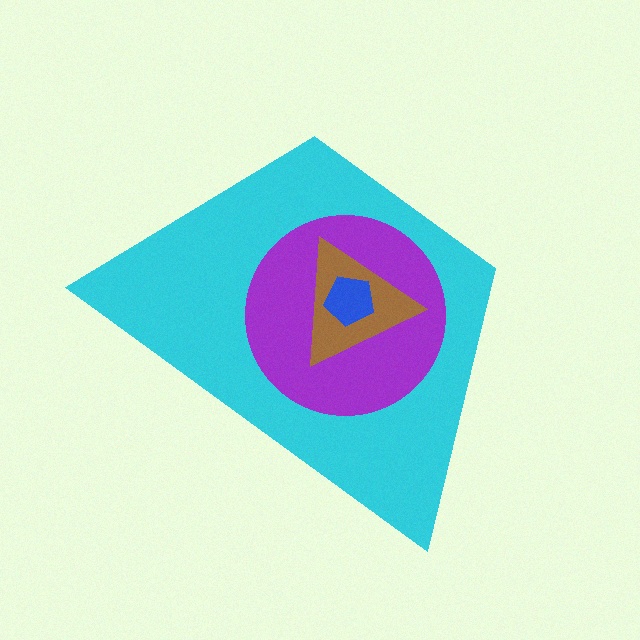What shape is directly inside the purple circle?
The brown triangle.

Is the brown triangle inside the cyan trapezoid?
Yes.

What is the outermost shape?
The cyan trapezoid.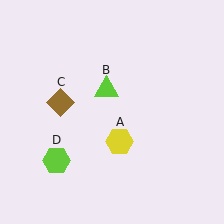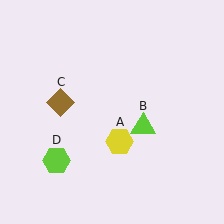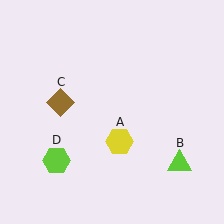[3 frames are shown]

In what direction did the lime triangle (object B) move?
The lime triangle (object B) moved down and to the right.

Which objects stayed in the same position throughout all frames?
Yellow hexagon (object A) and brown diamond (object C) and lime hexagon (object D) remained stationary.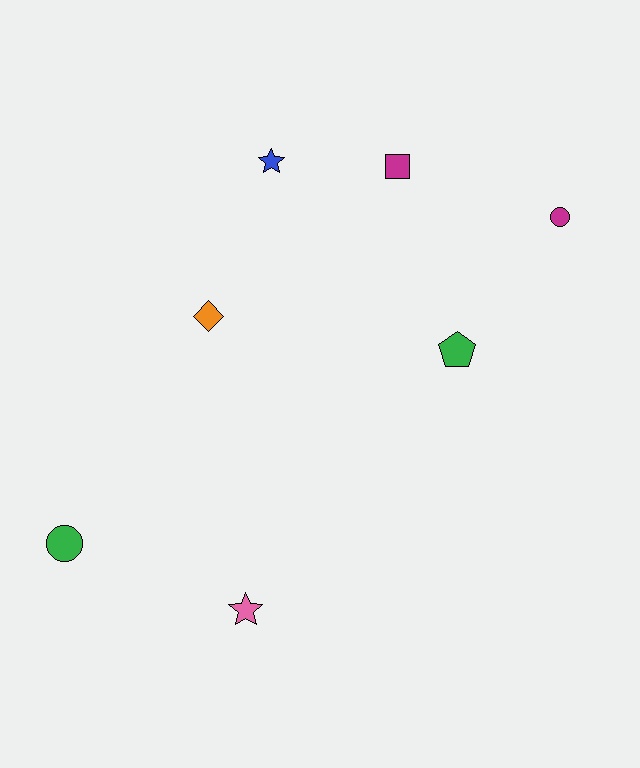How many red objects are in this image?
There are no red objects.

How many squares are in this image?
There is 1 square.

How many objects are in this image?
There are 7 objects.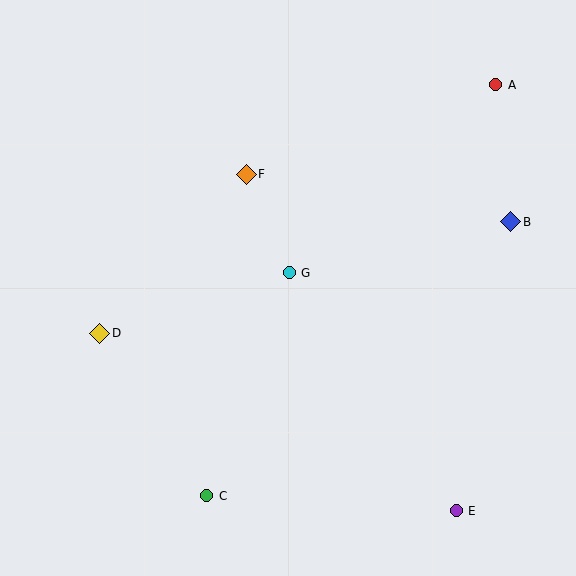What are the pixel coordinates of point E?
Point E is at (456, 511).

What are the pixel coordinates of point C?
Point C is at (207, 496).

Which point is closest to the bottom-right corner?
Point E is closest to the bottom-right corner.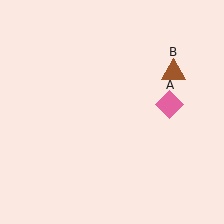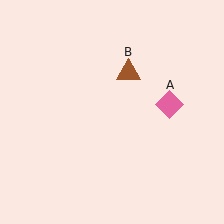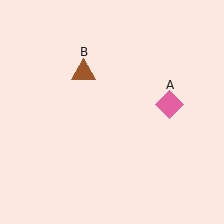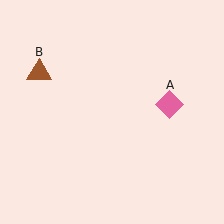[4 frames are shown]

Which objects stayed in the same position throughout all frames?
Pink diamond (object A) remained stationary.